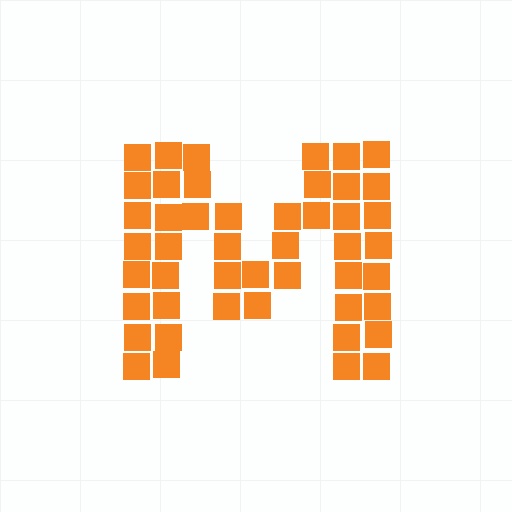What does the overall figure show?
The overall figure shows the letter M.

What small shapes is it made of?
It is made of small squares.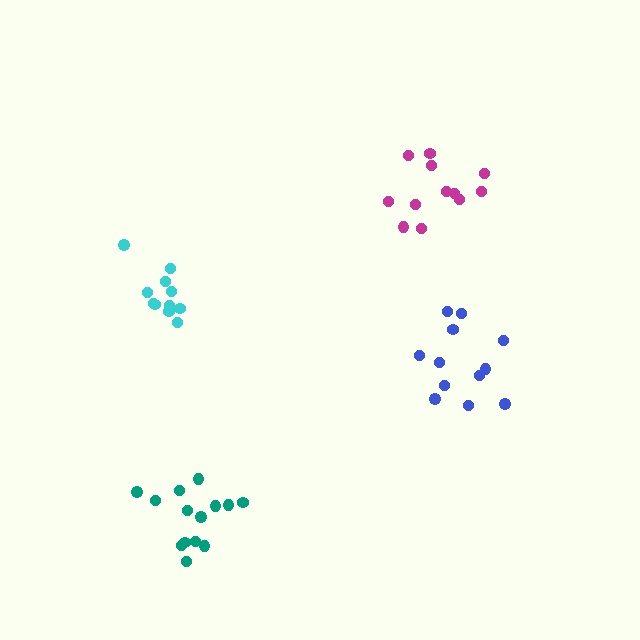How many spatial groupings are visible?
There are 4 spatial groupings.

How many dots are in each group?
Group 1: 11 dots, Group 2: 12 dots, Group 3: 14 dots, Group 4: 12 dots (49 total).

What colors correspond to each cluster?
The clusters are colored: cyan, blue, teal, magenta.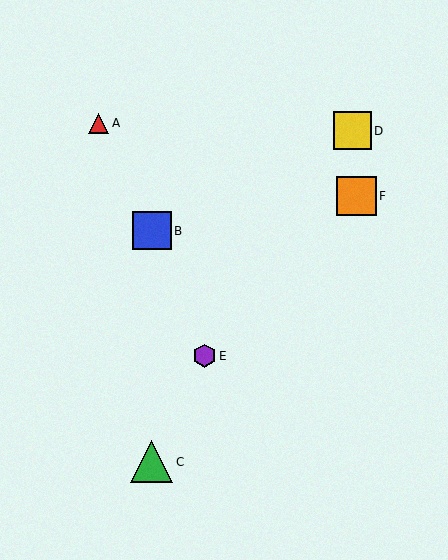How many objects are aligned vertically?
2 objects (B, C) are aligned vertically.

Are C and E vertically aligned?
No, C is at x≈152 and E is at x≈204.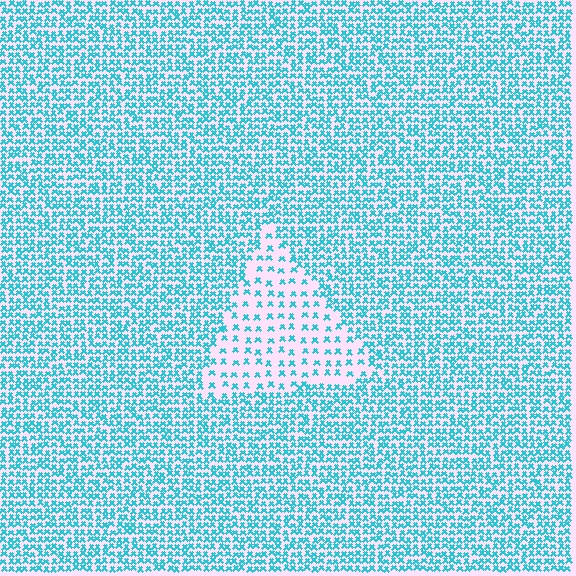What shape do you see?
I see a triangle.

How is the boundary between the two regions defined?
The boundary is defined by a change in element density (approximately 2.5x ratio). All elements are the same color, size, and shape.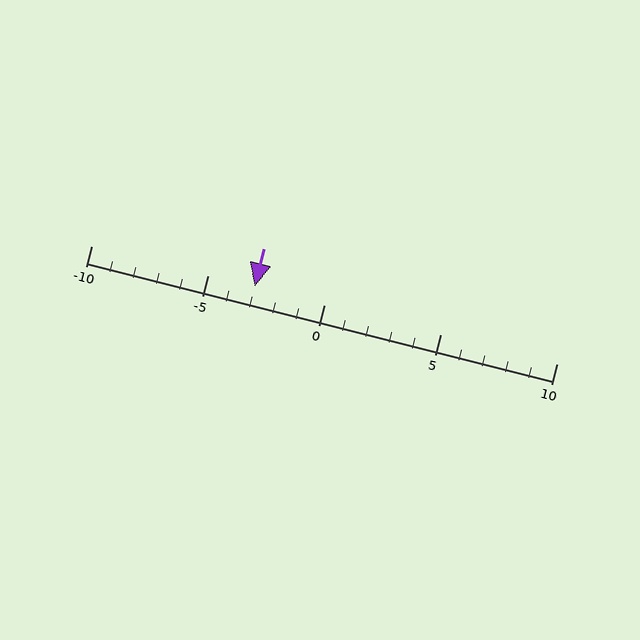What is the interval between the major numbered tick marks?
The major tick marks are spaced 5 units apart.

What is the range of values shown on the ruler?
The ruler shows values from -10 to 10.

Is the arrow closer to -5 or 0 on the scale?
The arrow is closer to -5.